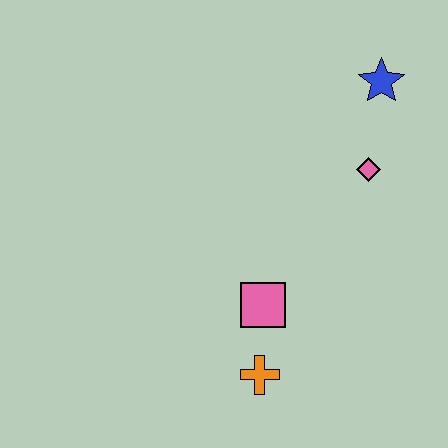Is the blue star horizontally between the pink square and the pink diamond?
No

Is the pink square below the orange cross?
No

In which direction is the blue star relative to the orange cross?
The blue star is above the orange cross.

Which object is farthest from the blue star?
The orange cross is farthest from the blue star.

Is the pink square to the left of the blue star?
Yes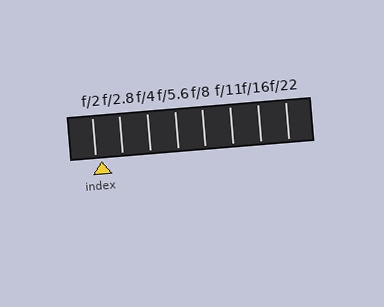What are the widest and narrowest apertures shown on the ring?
The widest aperture shown is f/2 and the narrowest is f/22.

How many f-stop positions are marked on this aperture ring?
There are 8 f-stop positions marked.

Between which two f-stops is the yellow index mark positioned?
The index mark is between f/2 and f/2.8.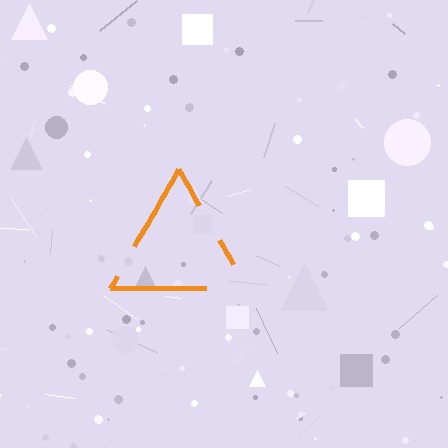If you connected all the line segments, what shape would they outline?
They would outline a triangle.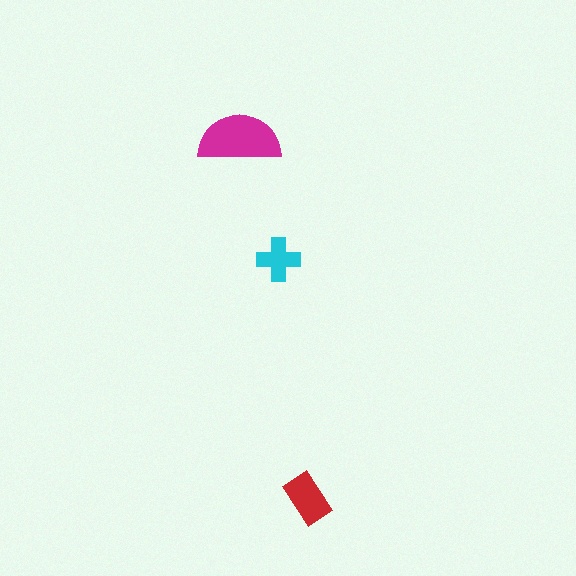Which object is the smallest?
The cyan cross.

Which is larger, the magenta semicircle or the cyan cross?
The magenta semicircle.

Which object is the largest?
The magenta semicircle.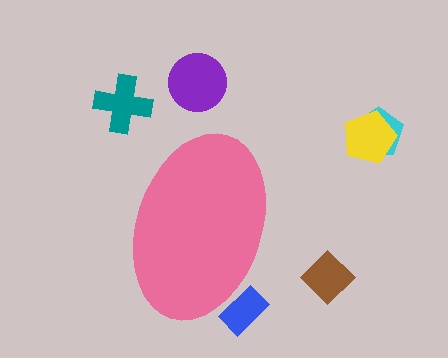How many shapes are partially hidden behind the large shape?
1 shape is partially hidden.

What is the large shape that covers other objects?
A pink ellipse.